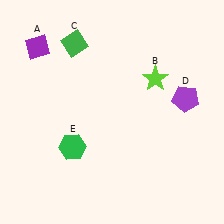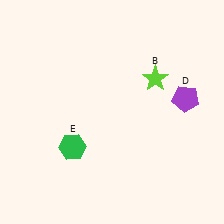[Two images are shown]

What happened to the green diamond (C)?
The green diamond (C) was removed in Image 2. It was in the top-left area of Image 1.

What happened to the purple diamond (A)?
The purple diamond (A) was removed in Image 2. It was in the top-left area of Image 1.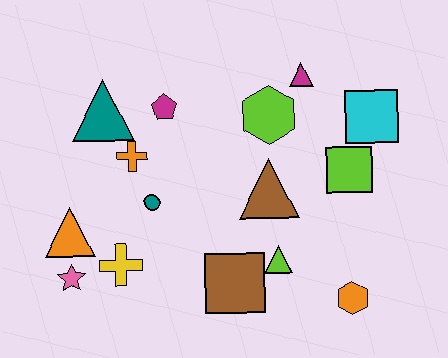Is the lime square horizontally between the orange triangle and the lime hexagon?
No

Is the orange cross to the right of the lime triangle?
No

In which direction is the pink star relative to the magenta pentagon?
The pink star is below the magenta pentagon.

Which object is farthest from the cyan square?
The pink star is farthest from the cyan square.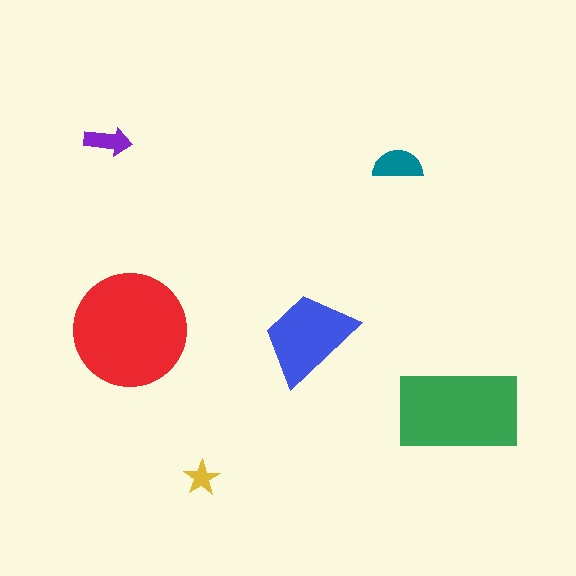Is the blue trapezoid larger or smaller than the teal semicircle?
Larger.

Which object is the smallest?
The yellow star.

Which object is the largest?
The red circle.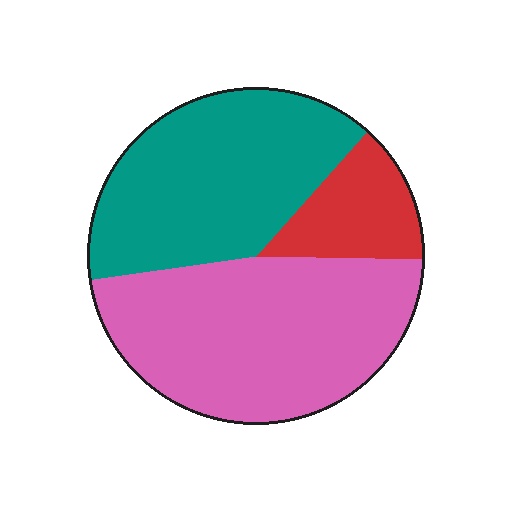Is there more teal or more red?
Teal.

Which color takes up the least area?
Red, at roughly 15%.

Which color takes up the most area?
Pink, at roughly 45%.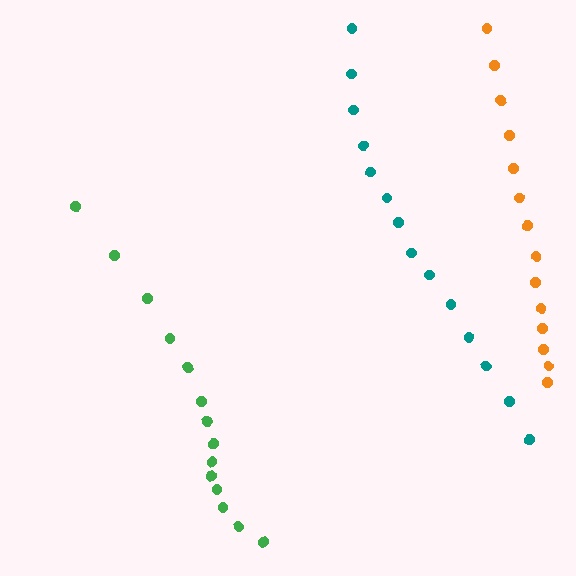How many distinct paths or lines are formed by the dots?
There are 3 distinct paths.